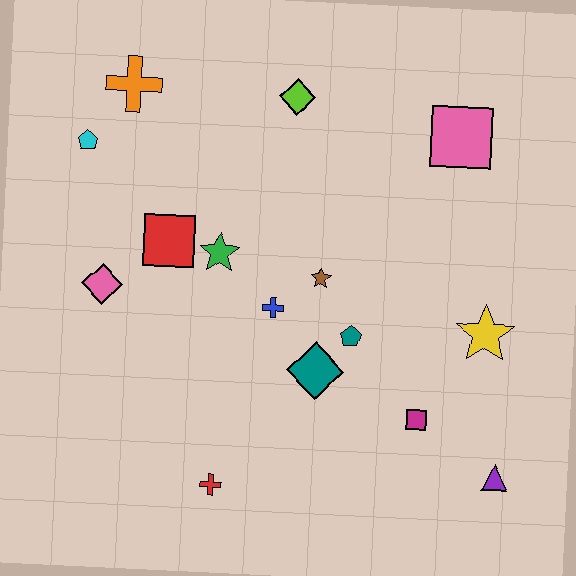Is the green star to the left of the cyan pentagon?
No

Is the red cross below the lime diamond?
Yes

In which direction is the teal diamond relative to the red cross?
The teal diamond is above the red cross.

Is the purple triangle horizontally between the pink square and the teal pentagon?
No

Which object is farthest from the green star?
The purple triangle is farthest from the green star.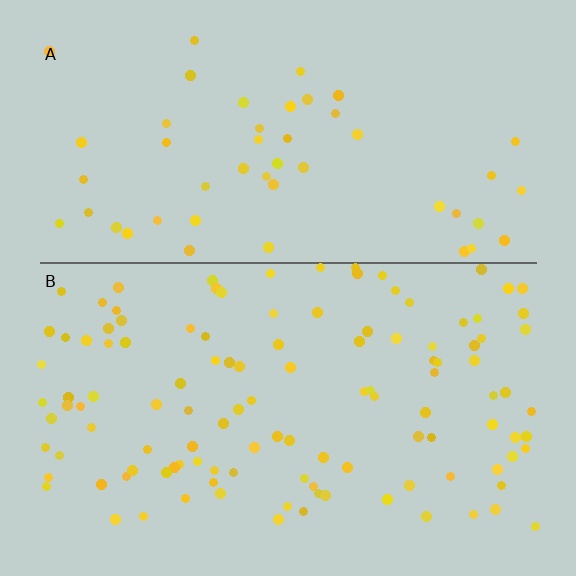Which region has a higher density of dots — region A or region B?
B (the bottom).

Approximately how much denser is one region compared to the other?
Approximately 2.3× — region B over region A.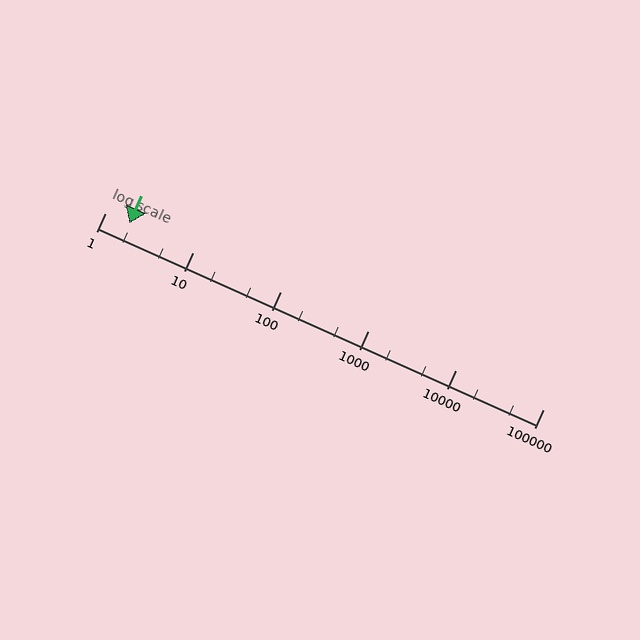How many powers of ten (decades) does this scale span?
The scale spans 5 decades, from 1 to 100000.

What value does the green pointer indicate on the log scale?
The pointer indicates approximately 1.9.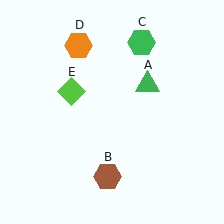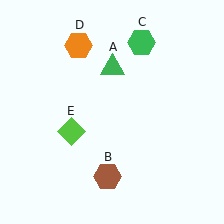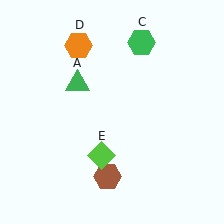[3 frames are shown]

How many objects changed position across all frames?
2 objects changed position: green triangle (object A), lime diamond (object E).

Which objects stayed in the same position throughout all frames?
Brown hexagon (object B) and green hexagon (object C) and orange hexagon (object D) remained stationary.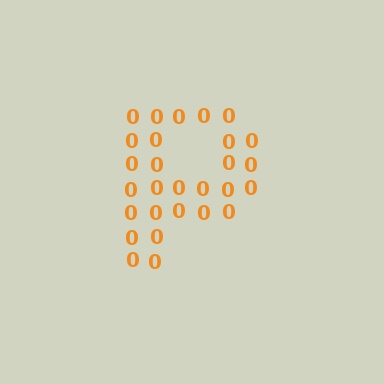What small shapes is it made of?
It is made of small digit 0's.